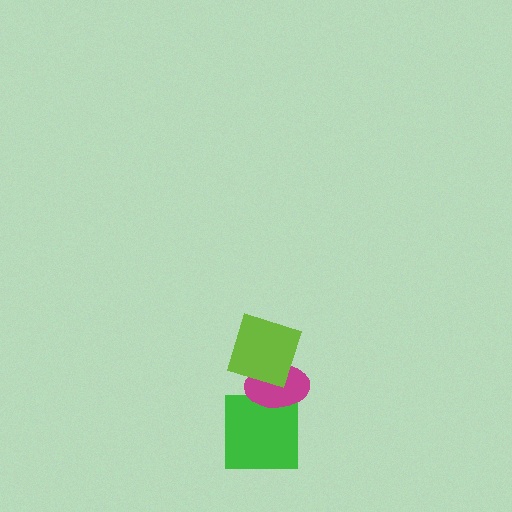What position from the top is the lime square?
The lime square is 1st from the top.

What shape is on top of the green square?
The magenta ellipse is on top of the green square.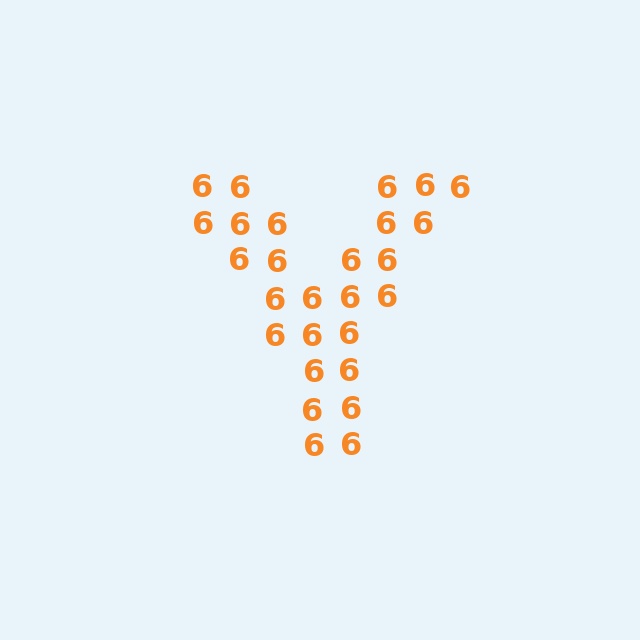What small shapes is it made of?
It is made of small digit 6's.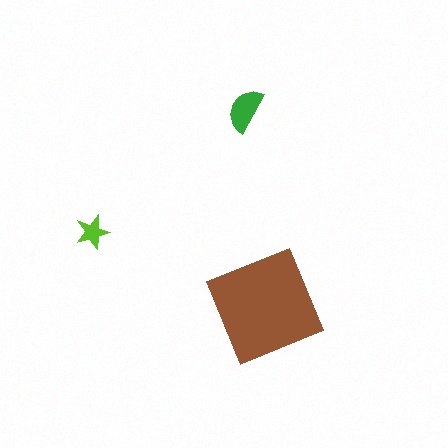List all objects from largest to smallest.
The brown diamond, the green semicircle, the lime star.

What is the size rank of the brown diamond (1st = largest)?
1st.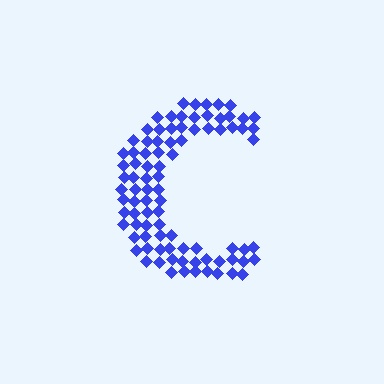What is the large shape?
The large shape is the letter C.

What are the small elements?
The small elements are diamonds.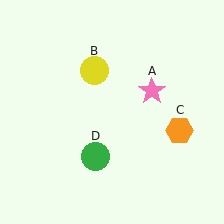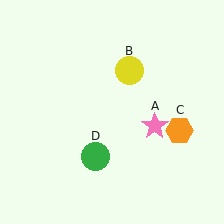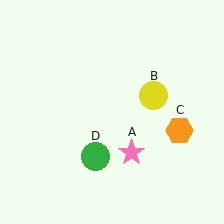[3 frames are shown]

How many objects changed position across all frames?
2 objects changed position: pink star (object A), yellow circle (object B).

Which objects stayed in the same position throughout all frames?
Orange hexagon (object C) and green circle (object D) remained stationary.